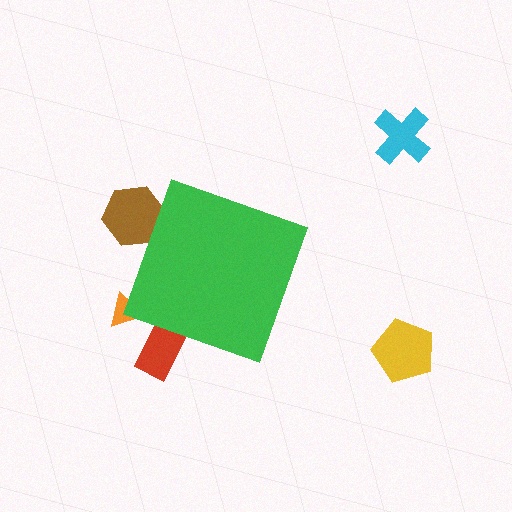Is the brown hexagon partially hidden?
Yes, the brown hexagon is partially hidden behind the green diamond.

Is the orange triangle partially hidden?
Yes, the orange triangle is partially hidden behind the green diamond.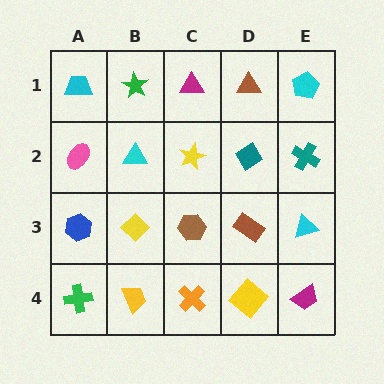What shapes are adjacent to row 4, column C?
A brown hexagon (row 3, column C), a yellow trapezoid (row 4, column B), a yellow diamond (row 4, column D).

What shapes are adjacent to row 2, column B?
A green star (row 1, column B), a yellow diamond (row 3, column B), a pink ellipse (row 2, column A), a yellow star (row 2, column C).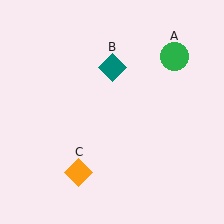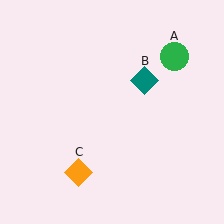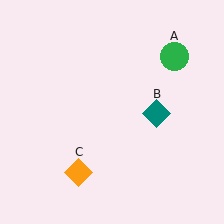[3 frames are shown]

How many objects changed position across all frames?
1 object changed position: teal diamond (object B).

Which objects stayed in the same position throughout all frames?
Green circle (object A) and orange diamond (object C) remained stationary.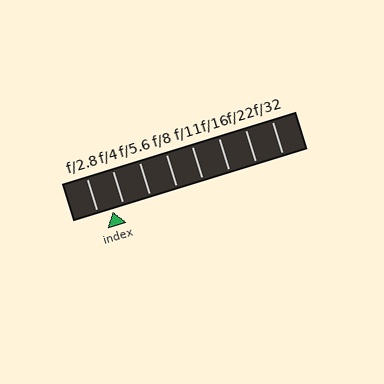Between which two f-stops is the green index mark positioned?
The index mark is between f/2.8 and f/4.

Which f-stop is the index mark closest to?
The index mark is closest to f/4.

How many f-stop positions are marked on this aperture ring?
There are 8 f-stop positions marked.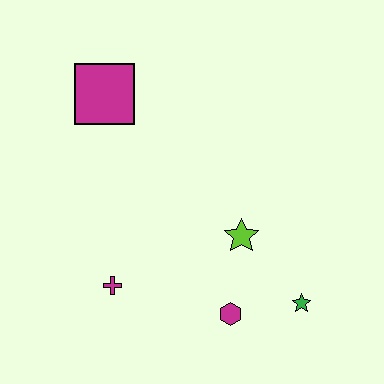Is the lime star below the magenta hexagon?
No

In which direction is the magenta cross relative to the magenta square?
The magenta cross is below the magenta square.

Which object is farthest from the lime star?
The magenta square is farthest from the lime star.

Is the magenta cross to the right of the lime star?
No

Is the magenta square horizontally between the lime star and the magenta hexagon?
No